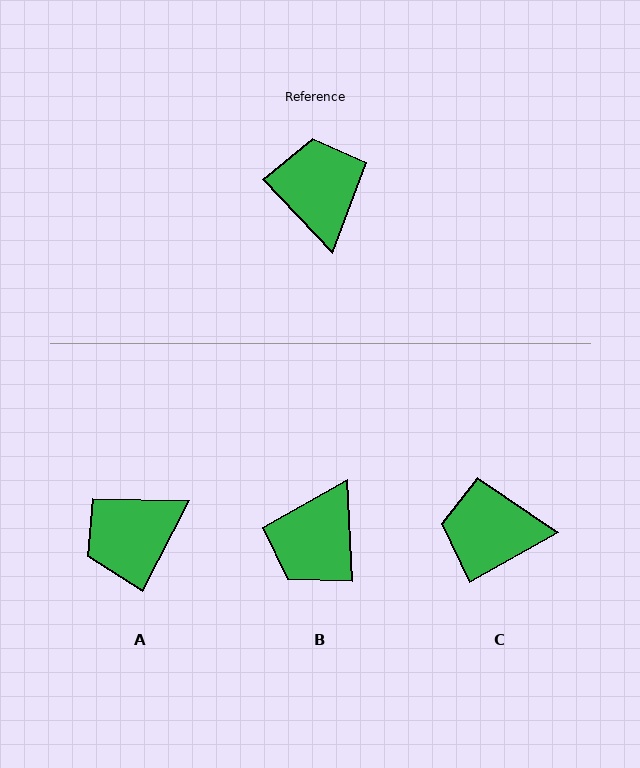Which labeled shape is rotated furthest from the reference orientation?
B, about 140 degrees away.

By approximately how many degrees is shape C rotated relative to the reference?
Approximately 76 degrees counter-clockwise.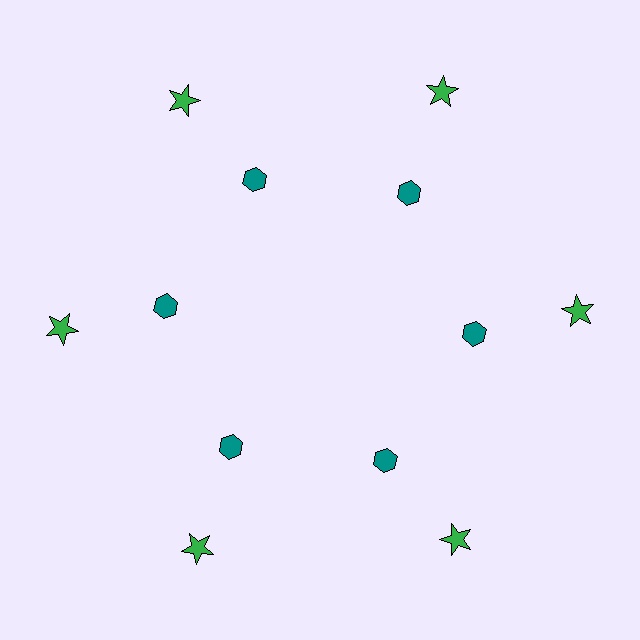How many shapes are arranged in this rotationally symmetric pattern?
There are 12 shapes, arranged in 6 groups of 2.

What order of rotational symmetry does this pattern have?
This pattern has 6-fold rotational symmetry.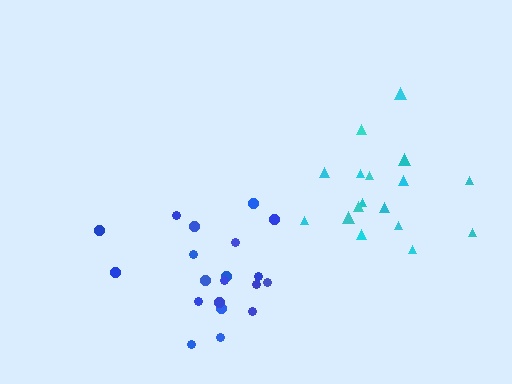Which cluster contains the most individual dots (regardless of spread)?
Blue (20).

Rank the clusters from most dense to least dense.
blue, cyan.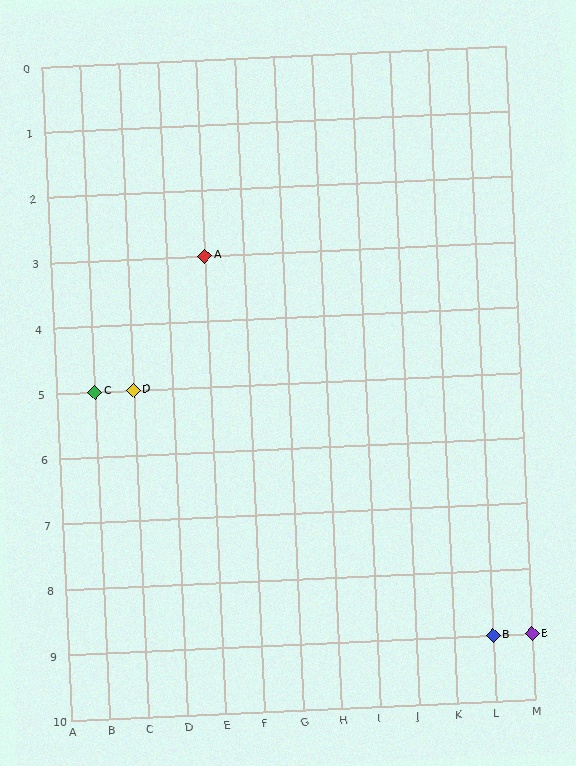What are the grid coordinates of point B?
Point B is at grid coordinates (L, 9).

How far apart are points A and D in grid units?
Points A and D are 2 columns and 2 rows apart (about 2.8 grid units diagonally).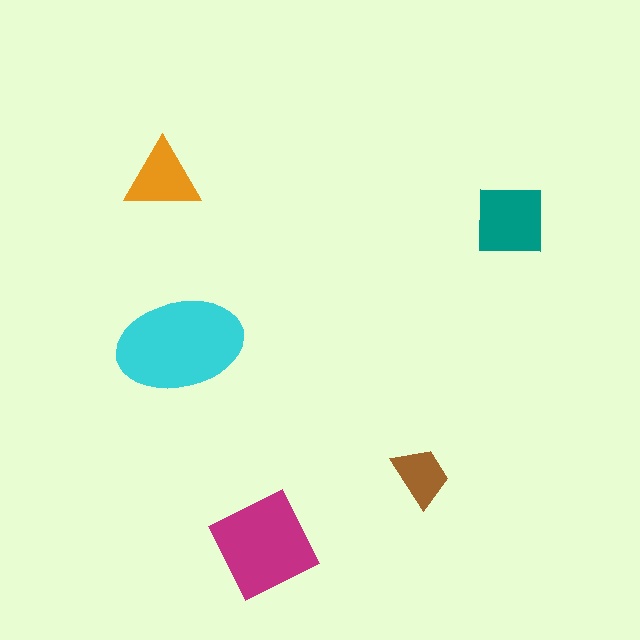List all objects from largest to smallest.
The cyan ellipse, the magenta diamond, the teal square, the orange triangle, the brown trapezoid.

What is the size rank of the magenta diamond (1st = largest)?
2nd.